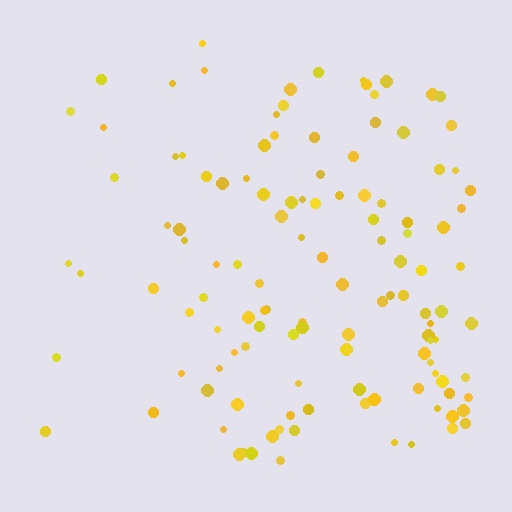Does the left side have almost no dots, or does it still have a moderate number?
Still a moderate number, just noticeably fewer than the right.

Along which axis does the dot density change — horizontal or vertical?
Horizontal.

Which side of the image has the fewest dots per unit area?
The left.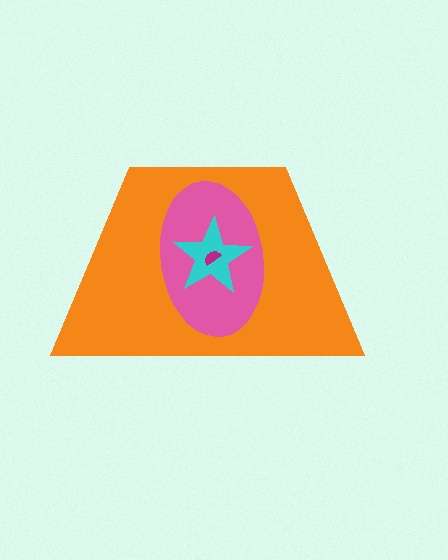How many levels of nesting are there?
4.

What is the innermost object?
The magenta semicircle.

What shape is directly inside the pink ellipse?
The cyan star.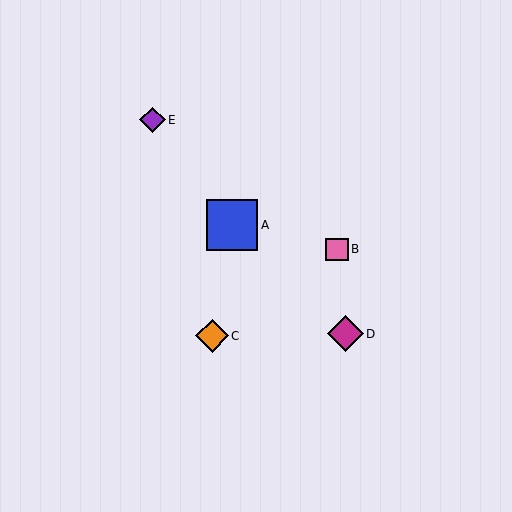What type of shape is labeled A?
Shape A is a blue square.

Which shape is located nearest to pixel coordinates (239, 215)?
The blue square (labeled A) at (232, 225) is nearest to that location.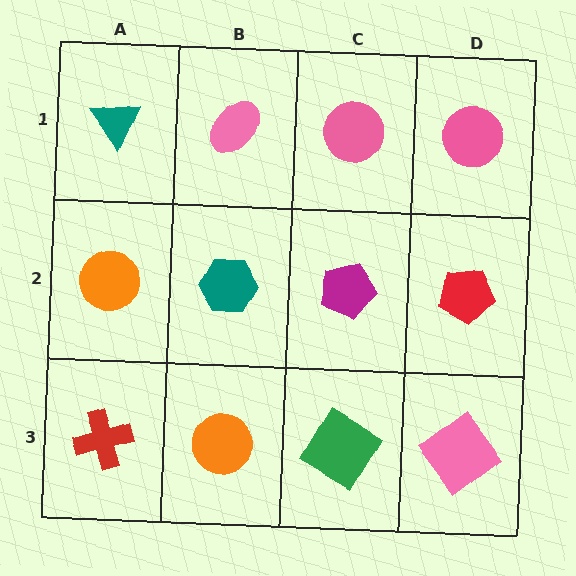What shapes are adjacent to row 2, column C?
A pink circle (row 1, column C), a green diamond (row 3, column C), a teal hexagon (row 2, column B), a red pentagon (row 2, column D).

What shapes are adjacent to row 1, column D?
A red pentagon (row 2, column D), a pink circle (row 1, column C).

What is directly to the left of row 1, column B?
A teal triangle.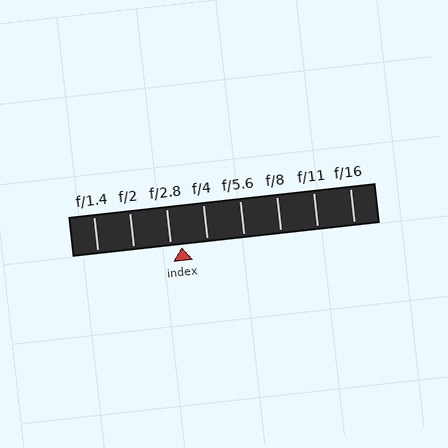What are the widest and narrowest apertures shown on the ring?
The widest aperture shown is f/1.4 and the narrowest is f/16.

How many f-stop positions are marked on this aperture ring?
There are 8 f-stop positions marked.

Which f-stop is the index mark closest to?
The index mark is closest to f/2.8.